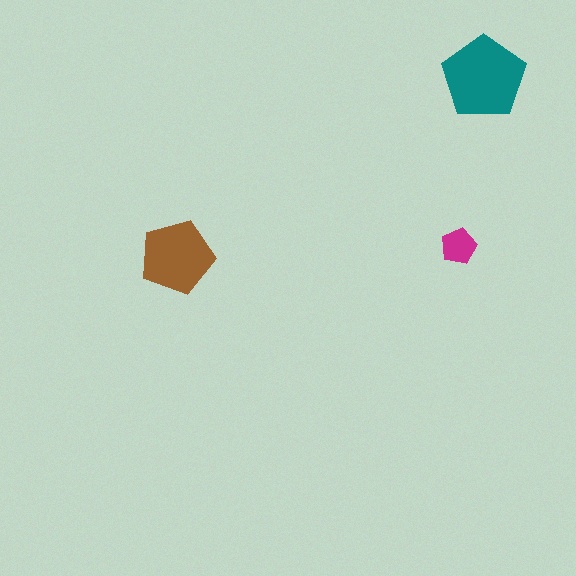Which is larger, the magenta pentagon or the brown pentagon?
The brown one.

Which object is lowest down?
The brown pentagon is bottommost.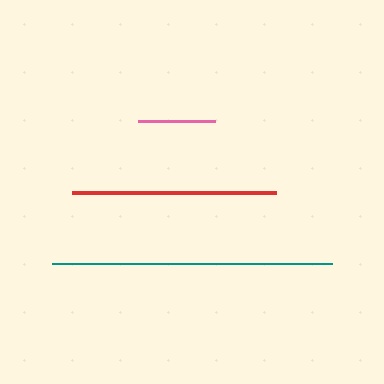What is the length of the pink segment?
The pink segment is approximately 77 pixels long.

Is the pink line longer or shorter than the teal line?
The teal line is longer than the pink line.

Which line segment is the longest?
The teal line is the longest at approximately 279 pixels.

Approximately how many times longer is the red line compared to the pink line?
The red line is approximately 2.6 times the length of the pink line.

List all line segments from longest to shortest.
From longest to shortest: teal, red, pink.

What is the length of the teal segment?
The teal segment is approximately 279 pixels long.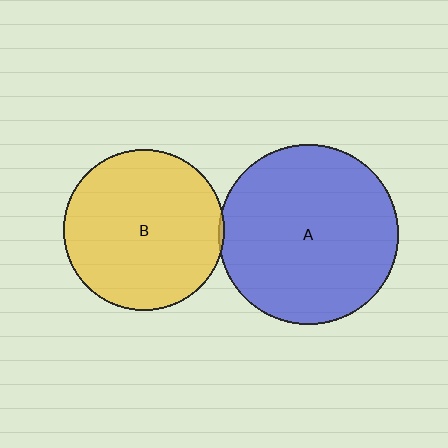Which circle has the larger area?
Circle A (blue).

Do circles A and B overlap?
Yes.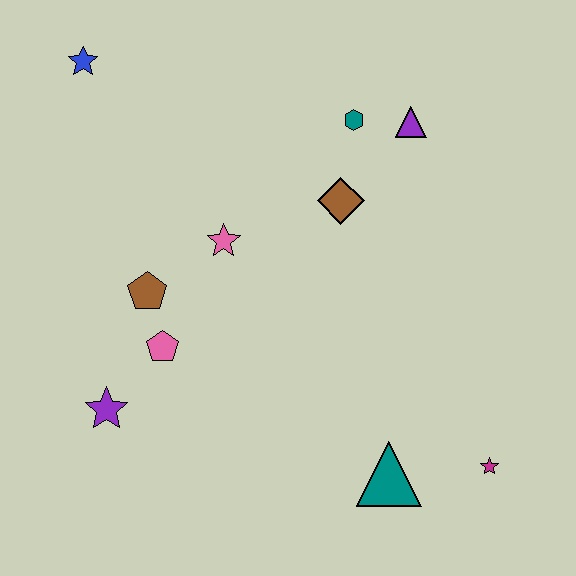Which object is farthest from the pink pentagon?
The magenta star is farthest from the pink pentagon.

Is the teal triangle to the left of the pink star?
No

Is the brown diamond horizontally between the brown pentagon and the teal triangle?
Yes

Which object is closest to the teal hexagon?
The purple triangle is closest to the teal hexagon.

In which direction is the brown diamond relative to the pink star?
The brown diamond is to the right of the pink star.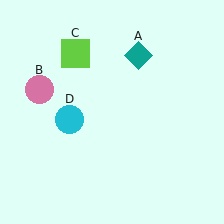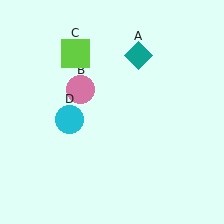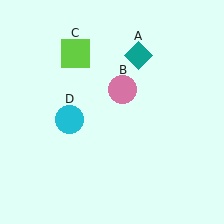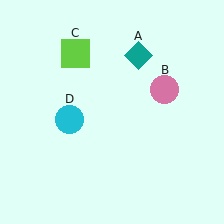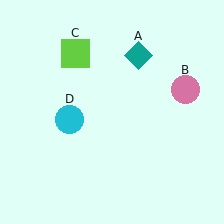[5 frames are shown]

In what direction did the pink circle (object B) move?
The pink circle (object B) moved right.